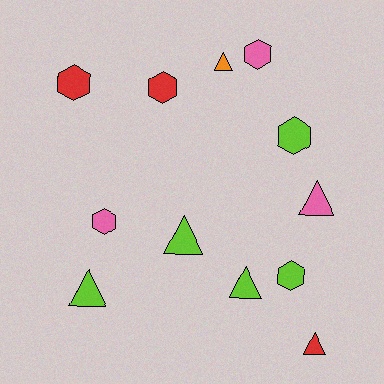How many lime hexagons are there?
There are 2 lime hexagons.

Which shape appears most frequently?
Triangle, with 6 objects.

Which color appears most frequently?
Lime, with 5 objects.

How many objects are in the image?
There are 12 objects.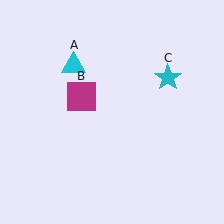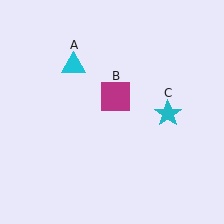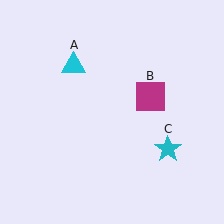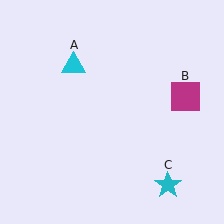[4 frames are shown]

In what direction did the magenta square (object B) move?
The magenta square (object B) moved right.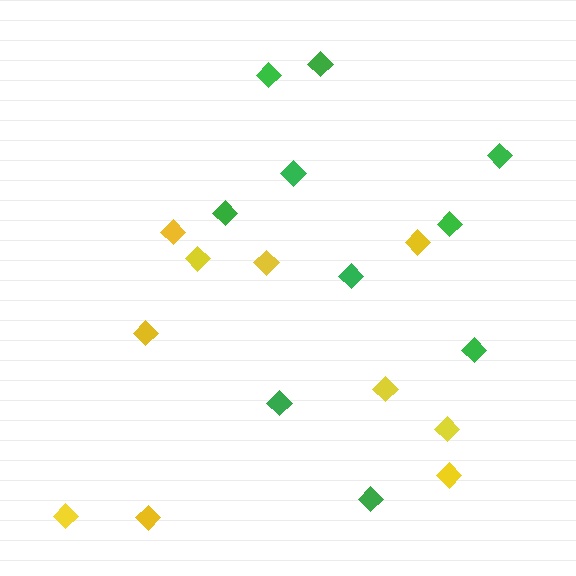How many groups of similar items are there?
There are 2 groups: one group of yellow diamonds (10) and one group of green diamonds (10).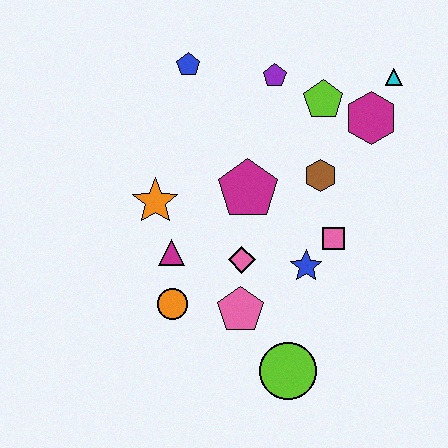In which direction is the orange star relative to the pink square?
The orange star is to the left of the pink square.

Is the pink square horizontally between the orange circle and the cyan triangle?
Yes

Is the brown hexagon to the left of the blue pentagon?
No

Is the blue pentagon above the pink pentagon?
Yes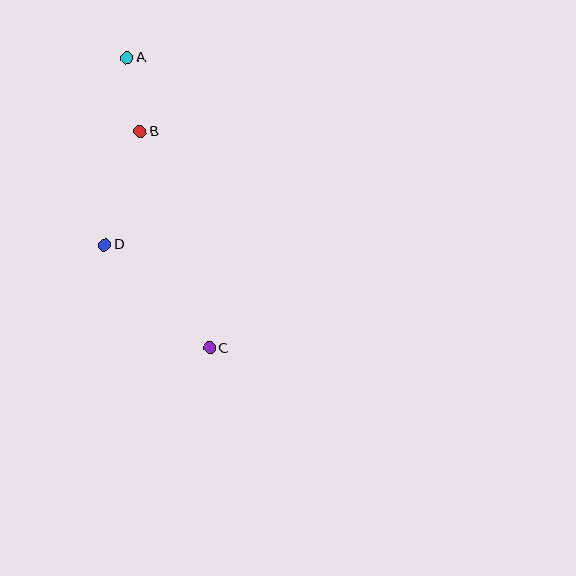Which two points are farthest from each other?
Points A and C are farthest from each other.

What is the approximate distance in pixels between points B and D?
The distance between B and D is approximately 119 pixels.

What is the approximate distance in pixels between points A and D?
The distance between A and D is approximately 188 pixels.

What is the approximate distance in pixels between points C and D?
The distance between C and D is approximately 147 pixels.